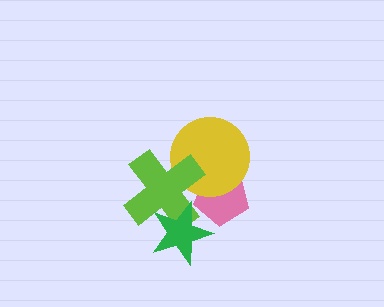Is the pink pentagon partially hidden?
Yes, it is partially covered by another shape.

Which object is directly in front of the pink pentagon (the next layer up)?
The yellow circle is directly in front of the pink pentagon.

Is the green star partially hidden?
No, no other shape covers it.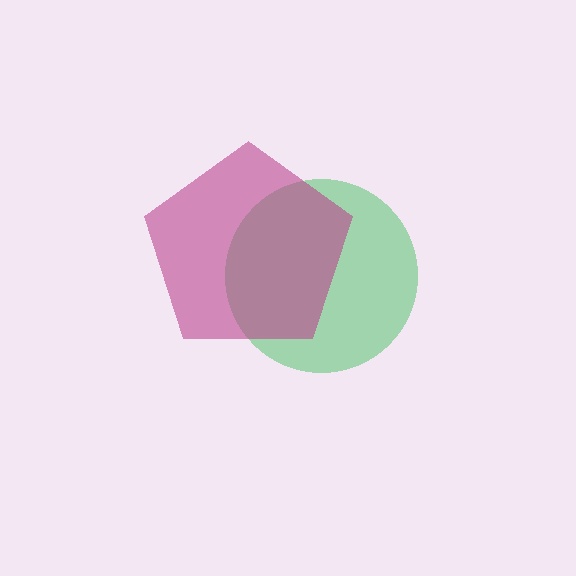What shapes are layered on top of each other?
The layered shapes are: a green circle, a magenta pentagon.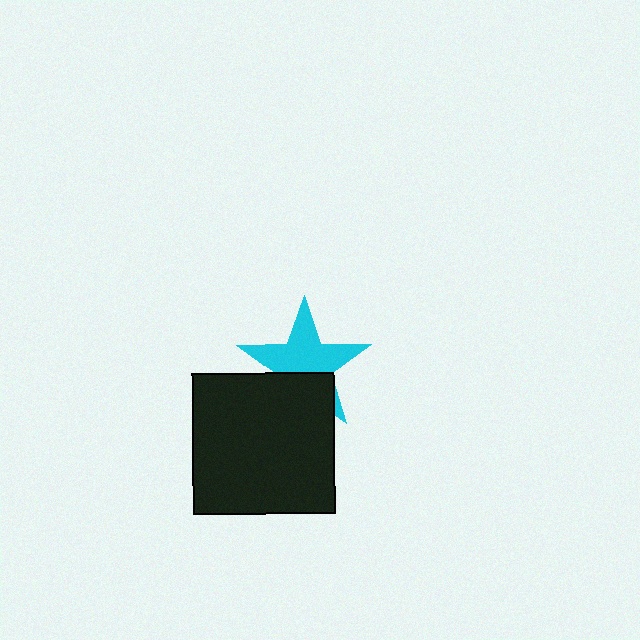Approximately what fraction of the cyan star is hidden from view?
Roughly 36% of the cyan star is hidden behind the black square.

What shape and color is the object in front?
The object in front is a black square.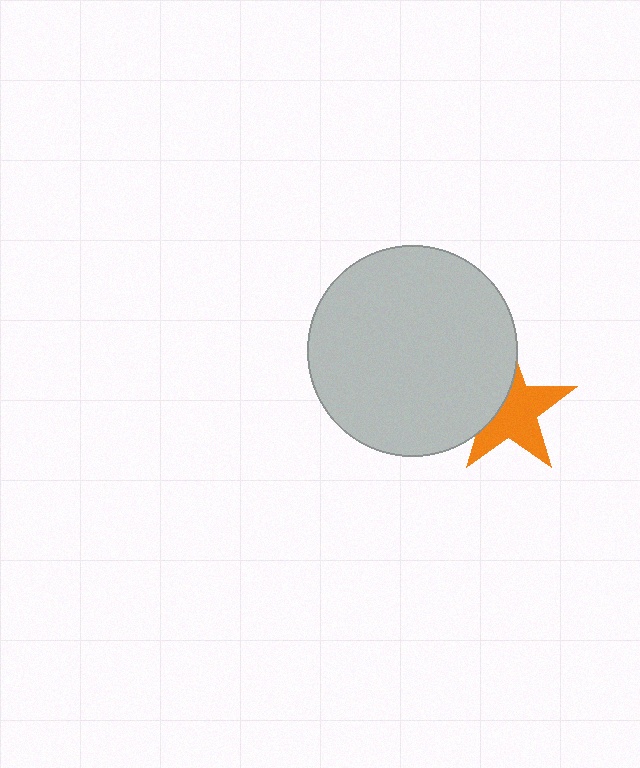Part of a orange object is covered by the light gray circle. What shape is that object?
It is a star.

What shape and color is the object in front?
The object in front is a light gray circle.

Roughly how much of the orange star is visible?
About half of it is visible (roughly 64%).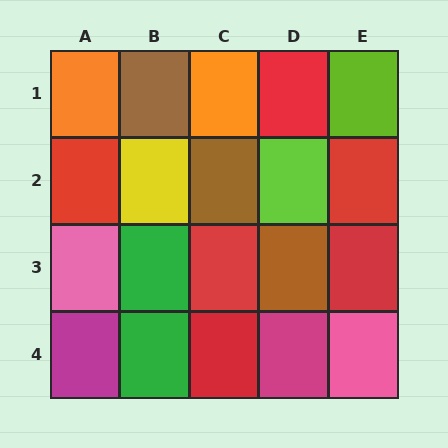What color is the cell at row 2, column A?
Red.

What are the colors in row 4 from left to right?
Magenta, green, red, magenta, pink.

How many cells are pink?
2 cells are pink.